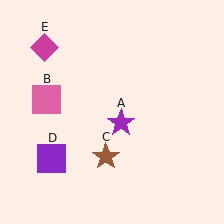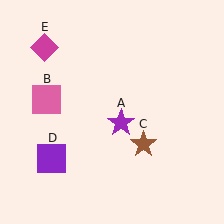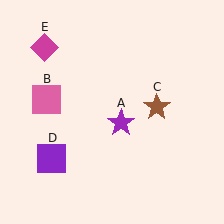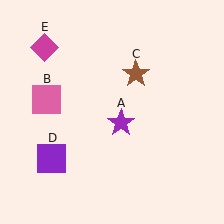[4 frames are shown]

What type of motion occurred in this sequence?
The brown star (object C) rotated counterclockwise around the center of the scene.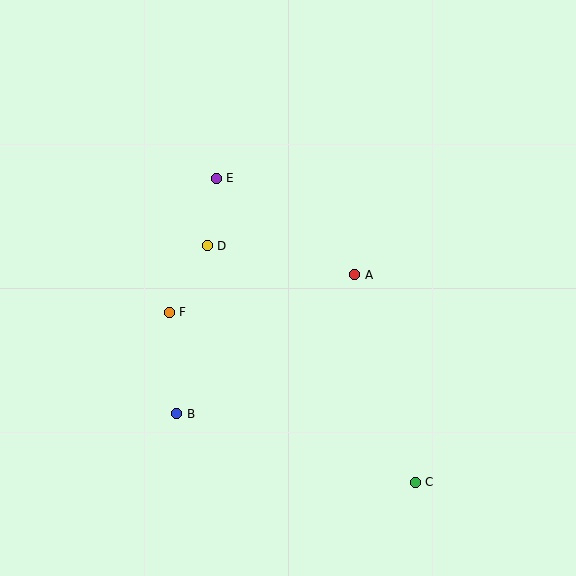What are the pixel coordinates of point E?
Point E is at (216, 178).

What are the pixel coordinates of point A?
Point A is at (355, 275).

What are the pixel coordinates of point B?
Point B is at (177, 414).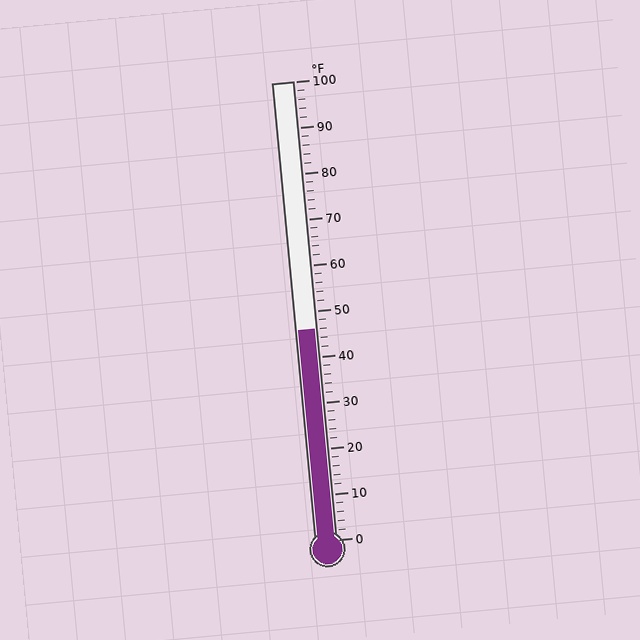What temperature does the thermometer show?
The thermometer shows approximately 46°F.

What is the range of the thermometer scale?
The thermometer scale ranges from 0°F to 100°F.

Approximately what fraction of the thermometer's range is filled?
The thermometer is filled to approximately 45% of its range.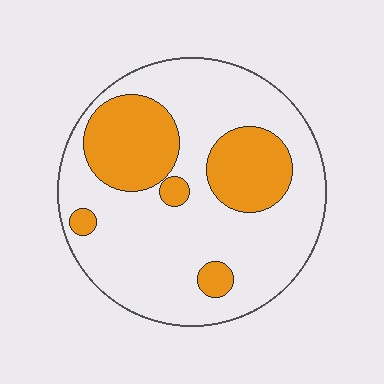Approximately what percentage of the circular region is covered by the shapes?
Approximately 30%.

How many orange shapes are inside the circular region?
5.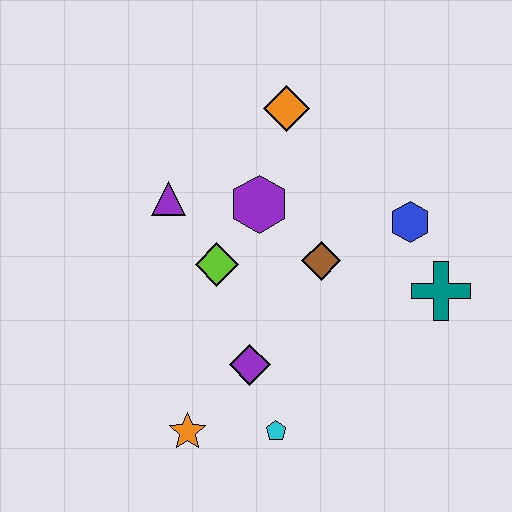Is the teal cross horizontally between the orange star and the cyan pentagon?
No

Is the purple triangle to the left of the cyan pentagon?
Yes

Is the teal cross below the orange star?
No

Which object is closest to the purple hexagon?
The lime diamond is closest to the purple hexagon.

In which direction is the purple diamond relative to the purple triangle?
The purple diamond is below the purple triangle.